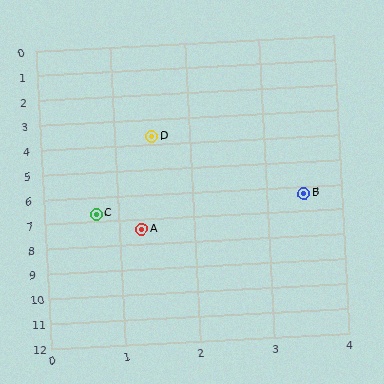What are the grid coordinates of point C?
Point C is at approximately (0.7, 6.7).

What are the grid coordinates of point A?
Point A is at approximately (1.3, 7.4).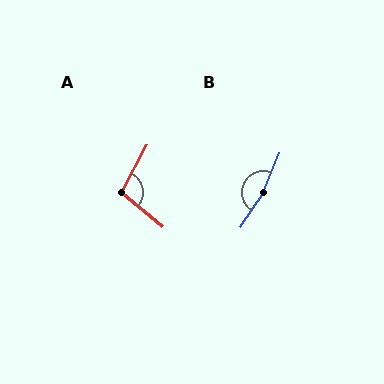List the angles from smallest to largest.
A (101°), B (169°).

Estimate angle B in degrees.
Approximately 169 degrees.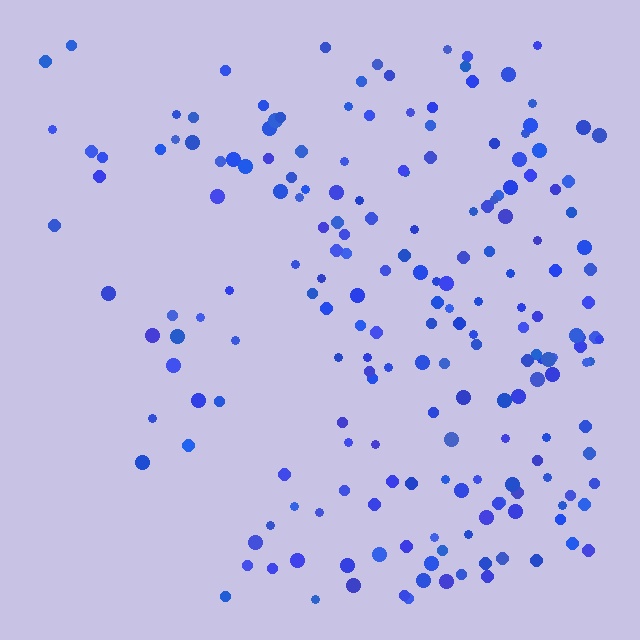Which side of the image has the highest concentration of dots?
The right.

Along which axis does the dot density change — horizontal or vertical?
Horizontal.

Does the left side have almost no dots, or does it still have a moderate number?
Still a moderate number, just noticeably fewer than the right.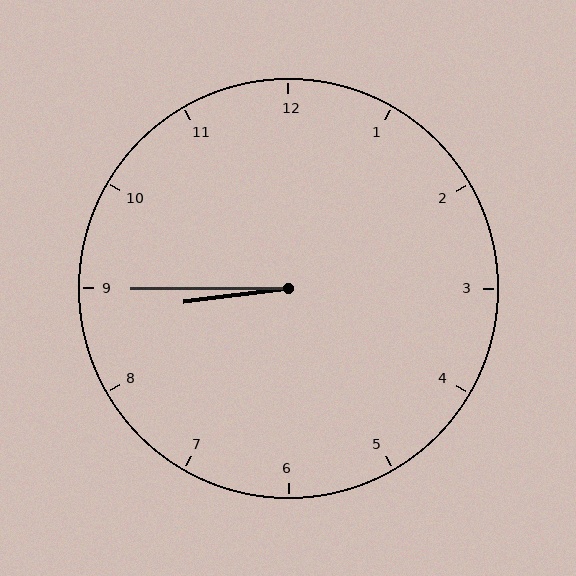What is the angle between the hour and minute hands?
Approximately 8 degrees.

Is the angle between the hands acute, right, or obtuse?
It is acute.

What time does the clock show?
8:45.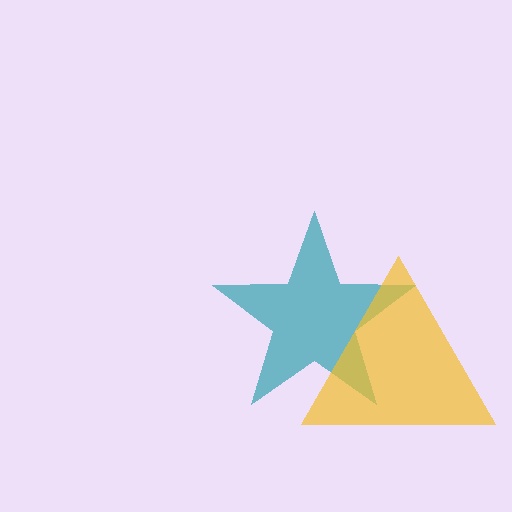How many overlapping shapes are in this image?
There are 2 overlapping shapes in the image.